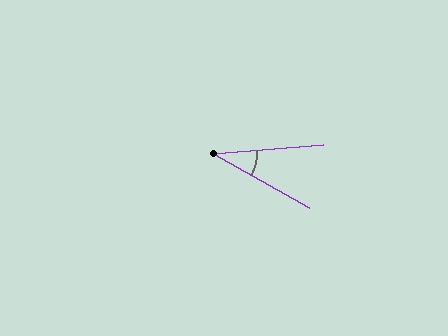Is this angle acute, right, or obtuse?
It is acute.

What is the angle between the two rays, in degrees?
Approximately 34 degrees.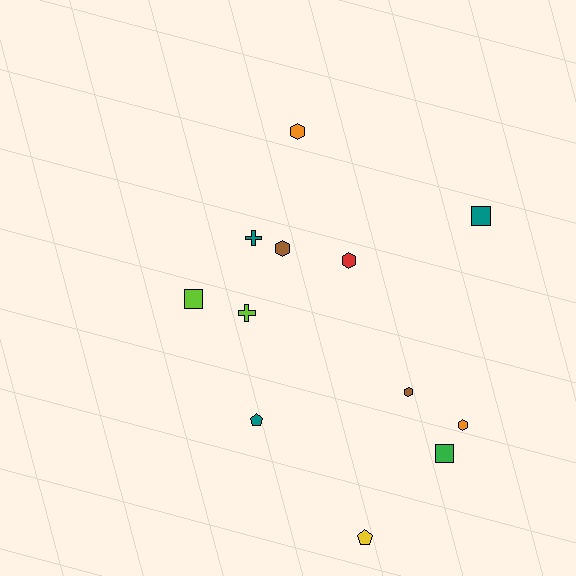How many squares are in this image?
There are 3 squares.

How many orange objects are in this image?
There are 2 orange objects.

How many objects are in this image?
There are 12 objects.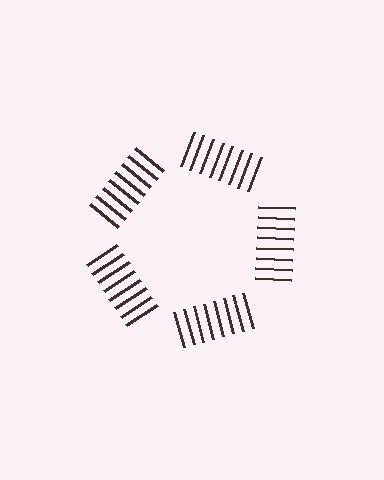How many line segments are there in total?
40 — 8 along each of the 5 edges.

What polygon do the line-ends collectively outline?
An illusory pentagon — the line segments terminate on its edges but no continuous stroke is drawn.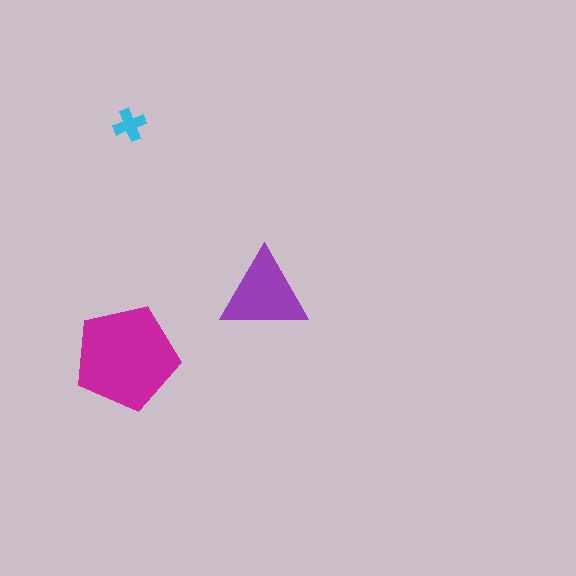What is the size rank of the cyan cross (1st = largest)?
3rd.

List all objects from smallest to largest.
The cyan cross, the purple triangle, the magenta pentagon.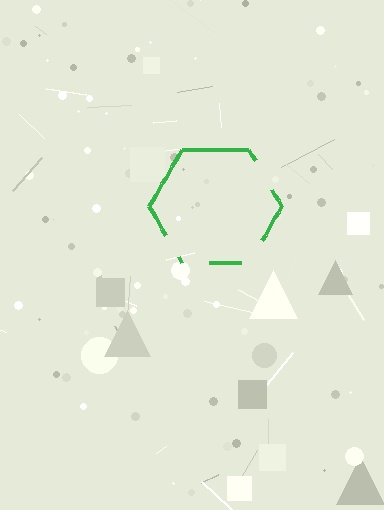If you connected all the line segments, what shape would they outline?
They would outline a hexagon.